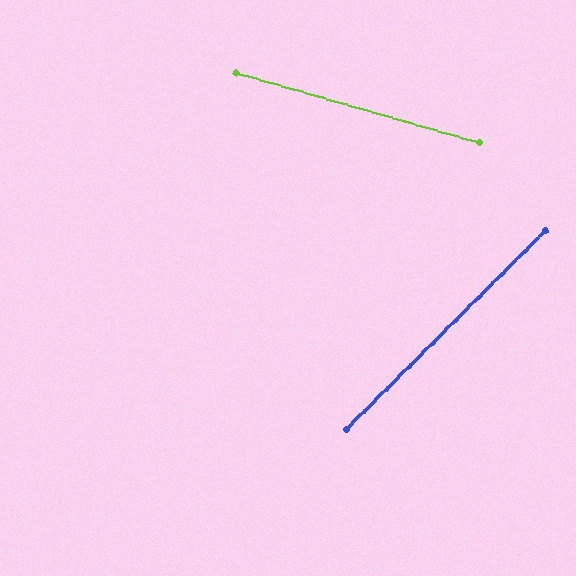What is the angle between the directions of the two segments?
Approximately 61 degrees.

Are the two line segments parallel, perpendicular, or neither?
Neither parallel nor perpendicular — they differ by about 61°.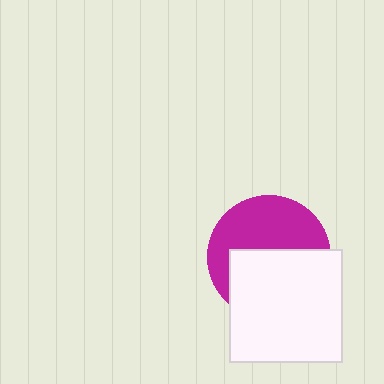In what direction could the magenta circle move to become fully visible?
The magenta circle could move up. That would shift it out from behind the white square entirely.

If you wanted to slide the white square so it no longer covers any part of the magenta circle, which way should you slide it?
Slide it down — that is the most direct way to separate the two shapes.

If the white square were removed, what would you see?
You would see the complete magenta circle.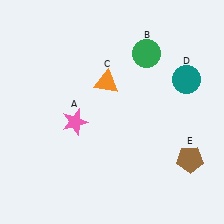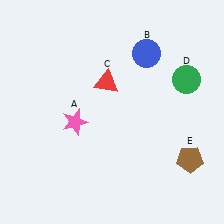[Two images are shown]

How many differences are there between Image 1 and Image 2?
There are 3 differences between the two images.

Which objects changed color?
B changed from green to blue. C changed from orange to red. D changed from teal to green.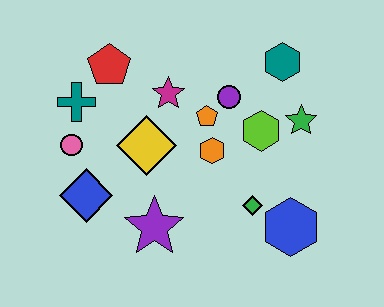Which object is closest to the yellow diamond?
The magenta star is closest to the yellow diamond.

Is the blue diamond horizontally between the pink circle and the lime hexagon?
Yes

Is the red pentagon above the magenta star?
Yes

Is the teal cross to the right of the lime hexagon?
No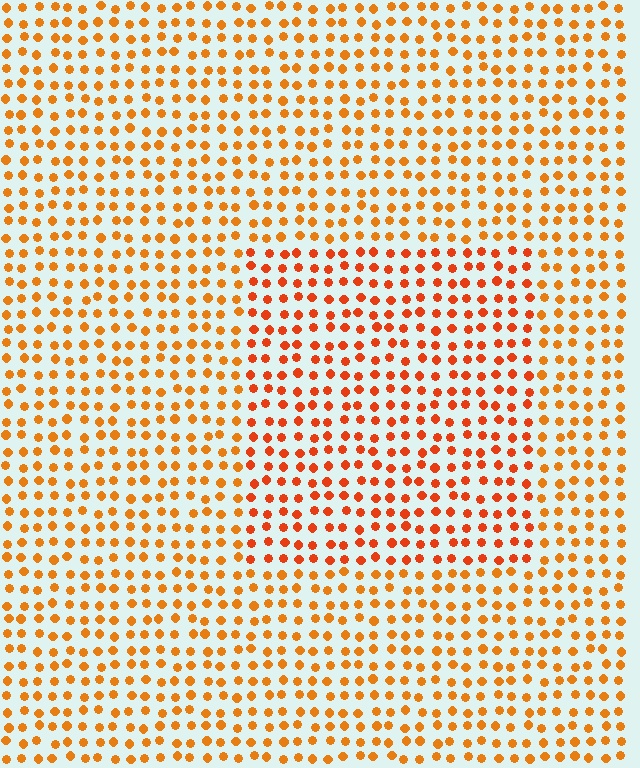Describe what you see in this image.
The image is filled with small orange elements in a uniform arrangement. A rectangle-shaped region is visible where the elements are tinted to a slightly different hue, forming a subtle color boundary.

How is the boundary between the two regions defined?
The boundary is defined purely by a slight shift in hue (about 18 degrees). Spacing, size, and orientation are identical on both sides.